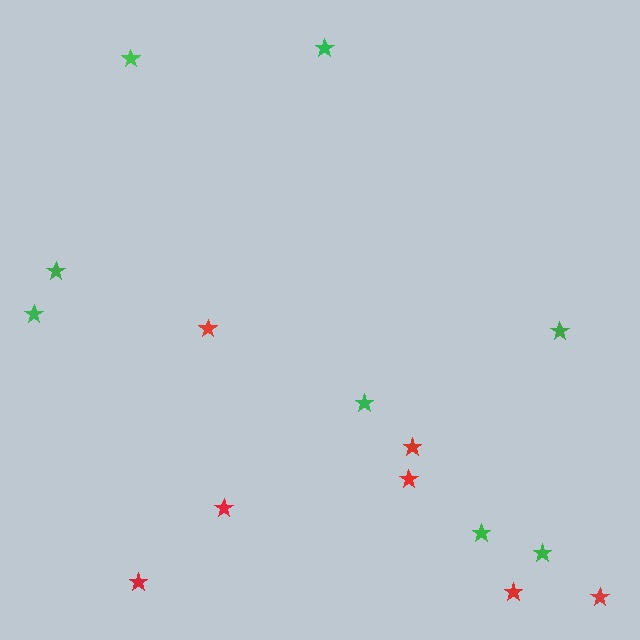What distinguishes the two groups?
There are 2 groups: one group of green stars (8) and one group of red stars (7).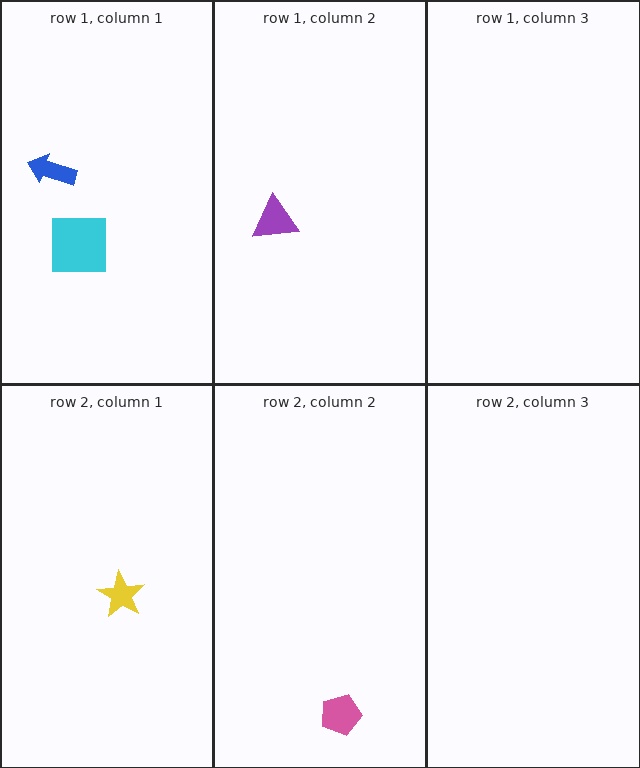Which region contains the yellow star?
The row 2, column 1 region.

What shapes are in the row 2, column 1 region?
The yellow star.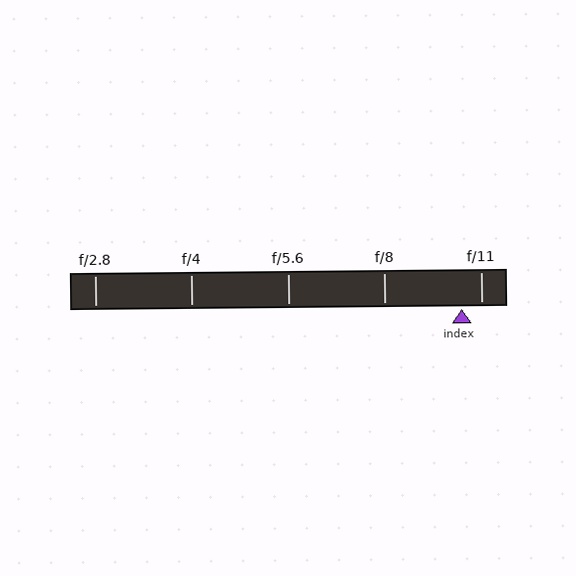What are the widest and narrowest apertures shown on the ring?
The widest aperture shown is f/2.8 and the narrowest is f/11.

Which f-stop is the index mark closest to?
The index mark is closest to f/11.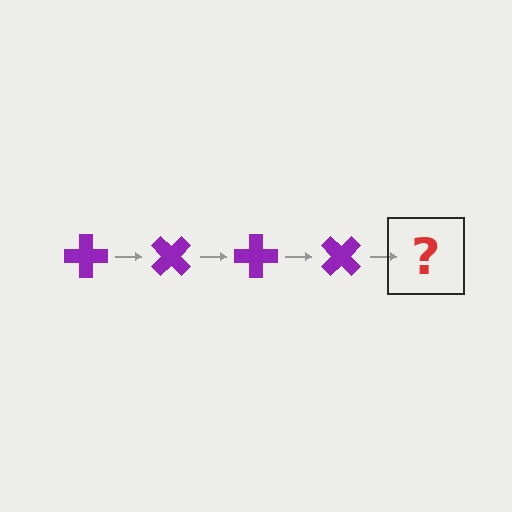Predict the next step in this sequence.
The next step is a purple cross rotated 180 degrees.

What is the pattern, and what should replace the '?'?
The pattern is that the cross rotates 45 degrees each step. The '?' should be a purple cross rotated 180 degrees.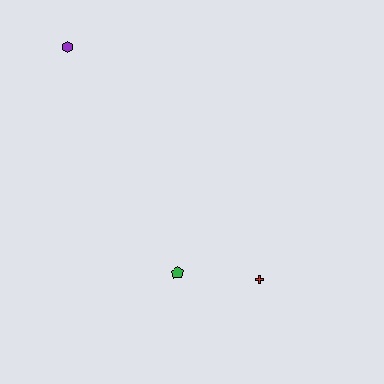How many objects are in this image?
There are 3 objects.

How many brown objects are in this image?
There are no brown objects.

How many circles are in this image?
There are no circles.